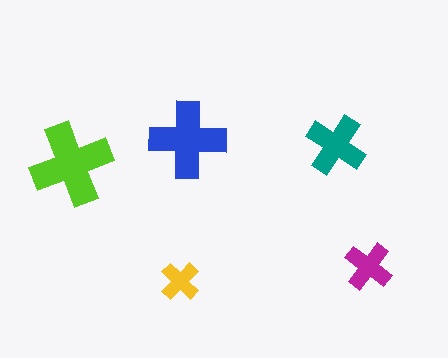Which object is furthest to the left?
The lime cross is leftmost.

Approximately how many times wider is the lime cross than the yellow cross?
About 2 times wider.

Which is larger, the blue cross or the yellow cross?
The blue one.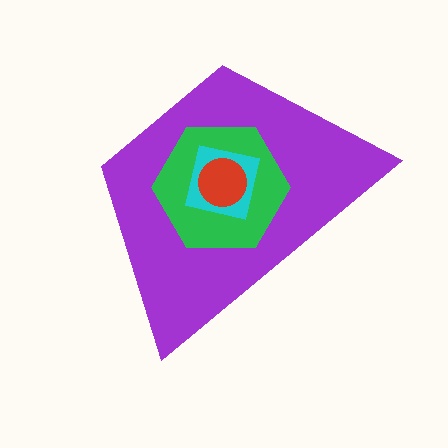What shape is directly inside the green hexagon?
The cyan square.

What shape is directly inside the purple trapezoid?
The green hexagon.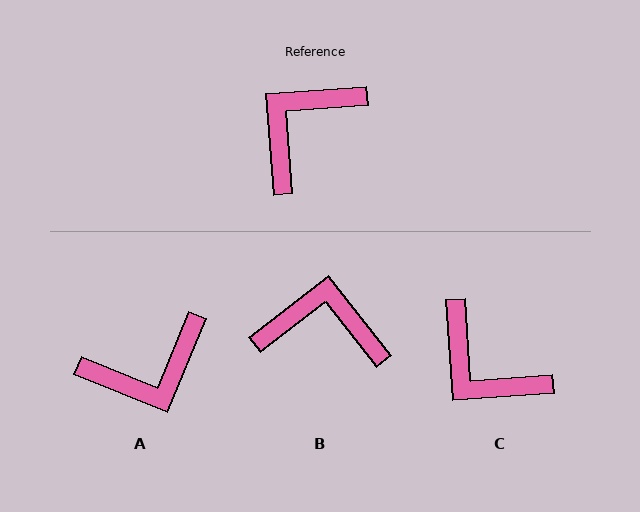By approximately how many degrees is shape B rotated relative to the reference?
Approximately 56 degrees clockwise.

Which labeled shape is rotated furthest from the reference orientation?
A, about 154 degrees away.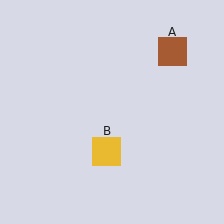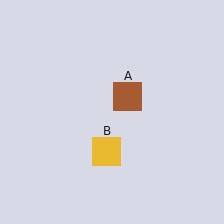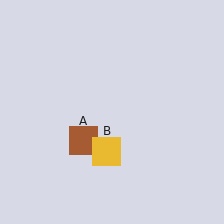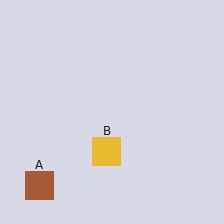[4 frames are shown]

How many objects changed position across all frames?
1 object changed position: brown square (object A).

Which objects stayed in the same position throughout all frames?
Yellow square (object B) remained stationary.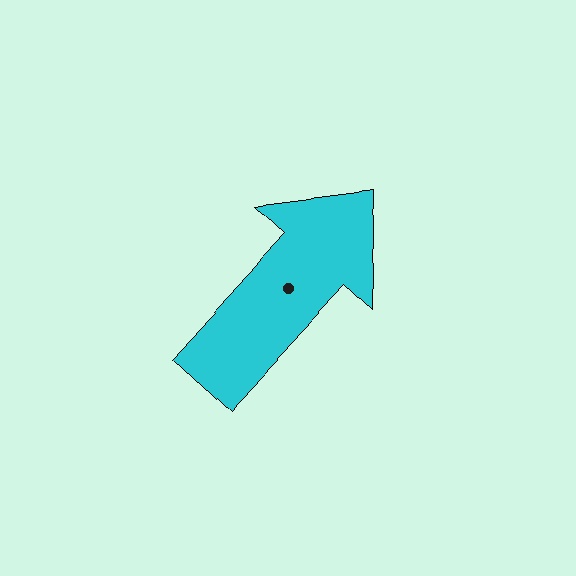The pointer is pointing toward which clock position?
Roughly 1 o'clock.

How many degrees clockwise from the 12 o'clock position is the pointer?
Approximately 42 degrees.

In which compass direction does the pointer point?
Northeast.